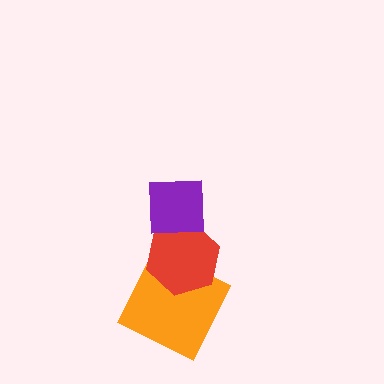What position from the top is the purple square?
The purple square is 1st from the top.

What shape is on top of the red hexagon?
The purple square is on top of the red hexagon.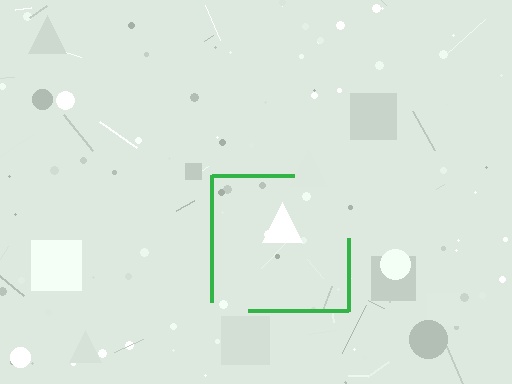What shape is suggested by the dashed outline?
The dashed outline suggests a square.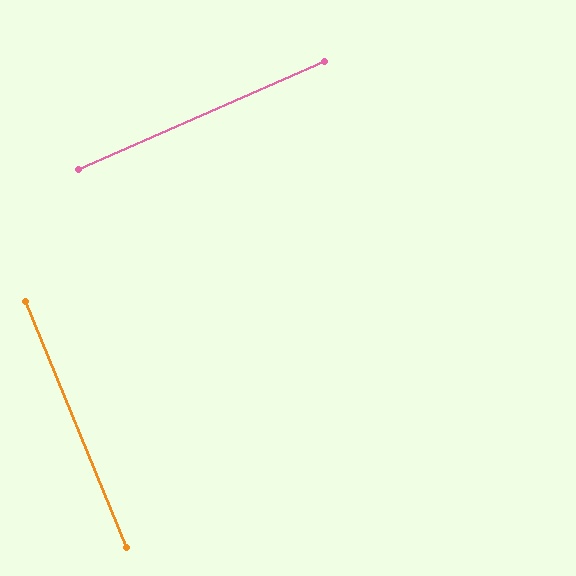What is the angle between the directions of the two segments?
Approximately 89 degrees.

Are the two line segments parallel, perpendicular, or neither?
Perpendicular — they meet at approximately 89°.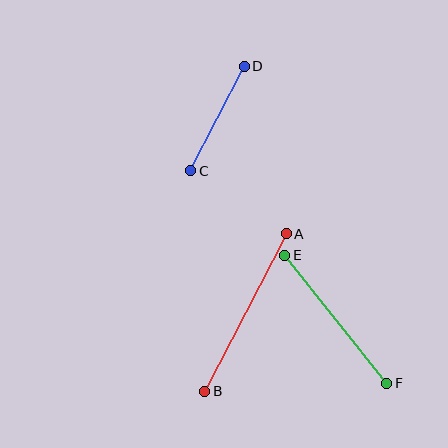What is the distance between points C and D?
The distance is approximately 117 pixels.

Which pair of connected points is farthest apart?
Points A and B are farthest apart.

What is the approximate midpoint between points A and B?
The midpoint is at approximately (246, 312) pixels.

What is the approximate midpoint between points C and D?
The midpoint is at approximately (217, 119) pixels.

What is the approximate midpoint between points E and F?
The midpoint is at approximately (336, 319) pixels.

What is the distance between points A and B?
The distance is approximately 177 pixels.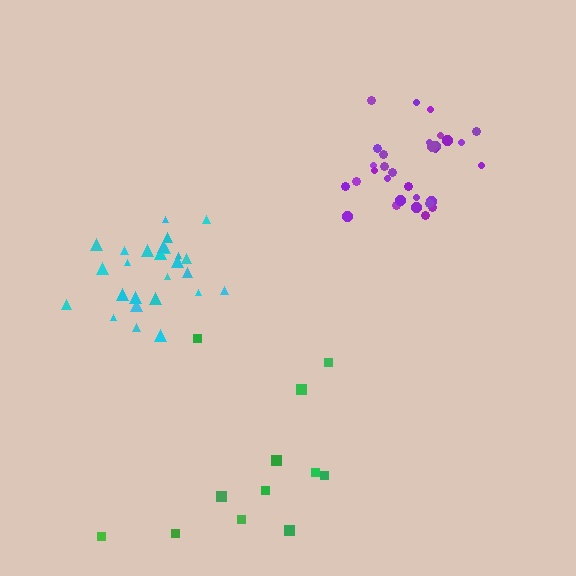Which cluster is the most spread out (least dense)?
Green.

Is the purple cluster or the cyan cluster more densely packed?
Purple.